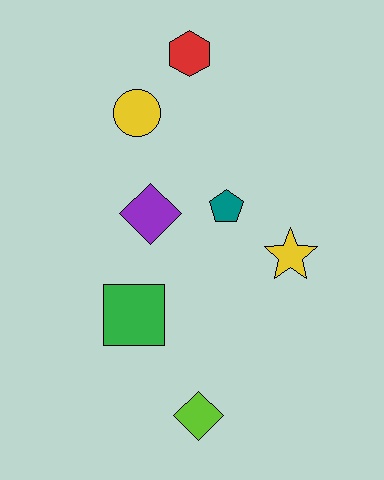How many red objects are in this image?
There is 1 red object.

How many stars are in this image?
There is 1 star.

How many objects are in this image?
There are 7 objects.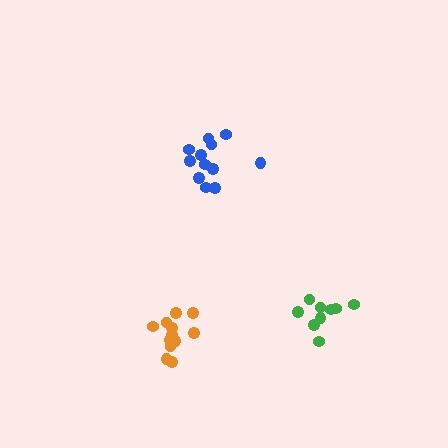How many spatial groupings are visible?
There are 3 spatial groupings.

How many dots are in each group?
Group 1: 12 dots, Group 2: 12 dots, Group 3: 9 dots (33 total).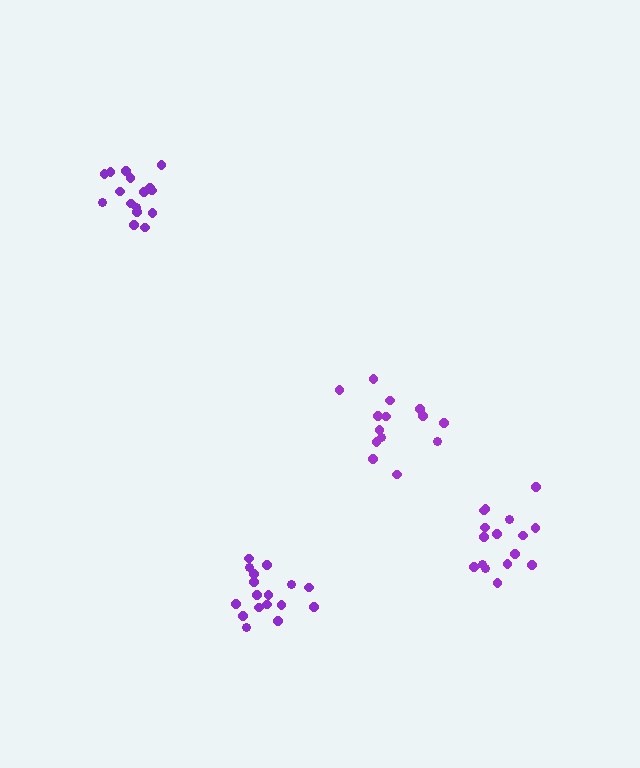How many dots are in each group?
Group 1: 16 dots, Group 2: 16 dots, Group 3: 14 dots, Group 4: 17 dots (63 total).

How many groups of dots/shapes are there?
There are 4 groups.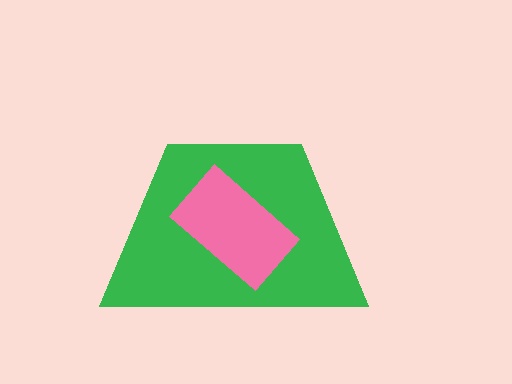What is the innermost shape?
The pink rectangle.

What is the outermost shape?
The green trapezoid.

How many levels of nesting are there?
2.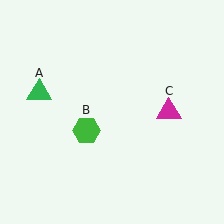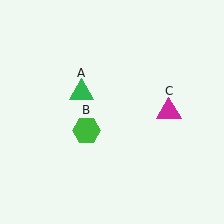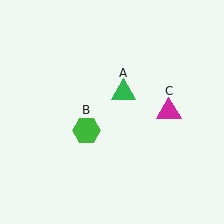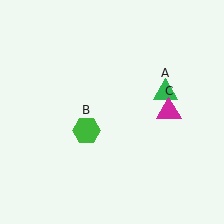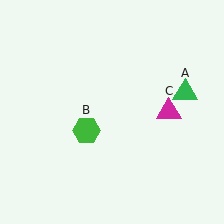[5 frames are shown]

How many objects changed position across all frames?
1 object changed position: green triangle (object A).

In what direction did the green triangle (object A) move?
The green triangle (object A) moved right.